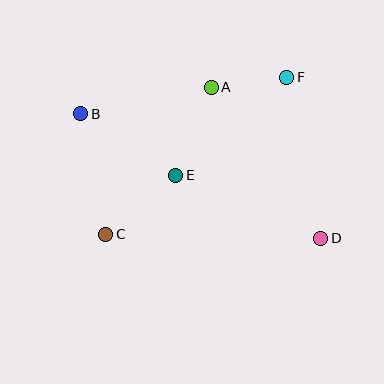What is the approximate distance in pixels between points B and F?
The distance between B and F is approximately 209 pixels.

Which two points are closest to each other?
Points A and F are closest to each other.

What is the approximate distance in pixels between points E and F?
The distance between E and F is approximately 148 pixels.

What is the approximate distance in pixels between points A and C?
The distance between A and C is approximately 181 pixels.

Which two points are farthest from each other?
Points B and D are farthest from each other.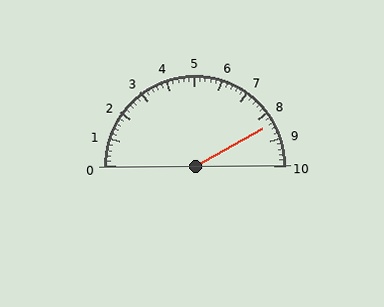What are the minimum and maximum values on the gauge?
The gauge ranges from 0 to 10.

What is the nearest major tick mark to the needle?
The nearest major tick mark is 8.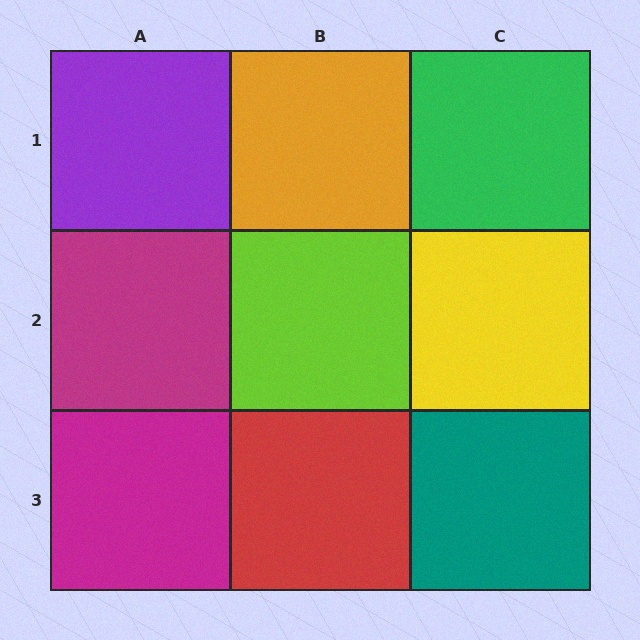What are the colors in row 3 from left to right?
Magenta, red, teal.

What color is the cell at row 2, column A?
Magenta.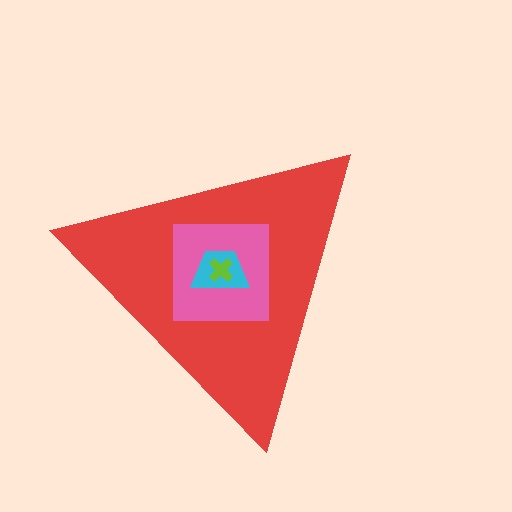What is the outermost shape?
The red triangle.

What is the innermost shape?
The lime cross.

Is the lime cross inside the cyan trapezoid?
Yes.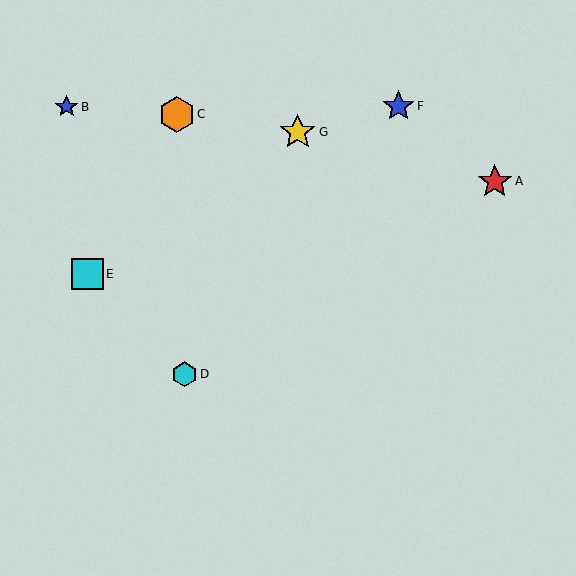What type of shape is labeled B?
Shape B is a blue star.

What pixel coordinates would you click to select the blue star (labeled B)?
Click at (67, 107) to select the blue star B.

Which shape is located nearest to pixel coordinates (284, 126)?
The yellow star (labeled G) at (298, 132) is nearest to that location.